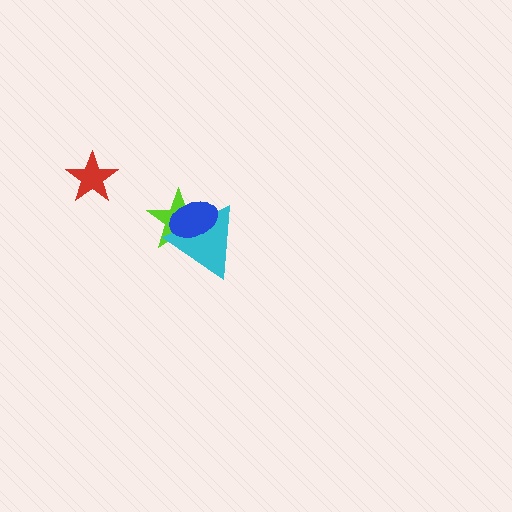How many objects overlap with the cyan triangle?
2 objects overlap with the cyan triangle.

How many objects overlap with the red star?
0 objects overlap with the red star.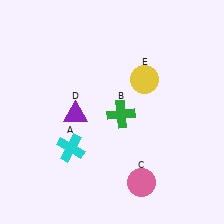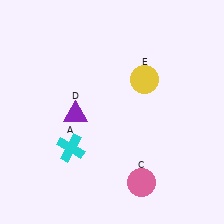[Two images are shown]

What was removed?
The green cross (B) was removed in Image 2.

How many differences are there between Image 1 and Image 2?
There is 1 difference between the two images.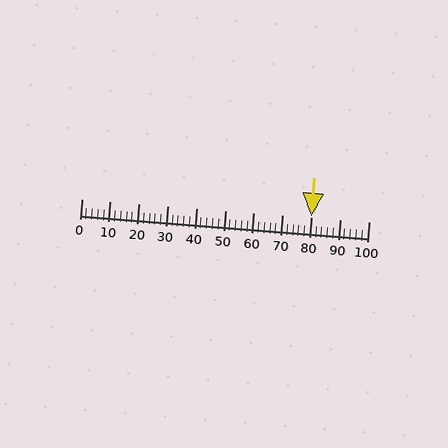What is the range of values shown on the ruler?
The ruler shows values from 0 to 100.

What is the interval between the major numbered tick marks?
The major tick marks are spaced 10 units apart.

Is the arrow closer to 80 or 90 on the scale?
The arrow is closer to 80.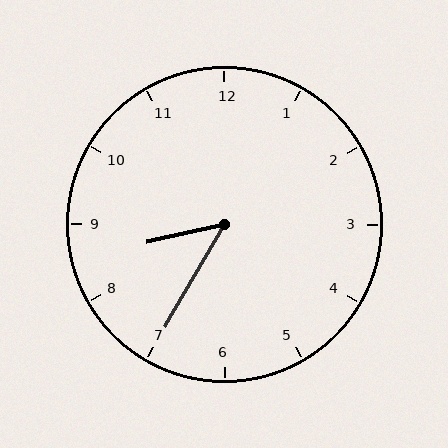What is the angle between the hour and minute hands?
Approximately 48 degrees.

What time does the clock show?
8:35.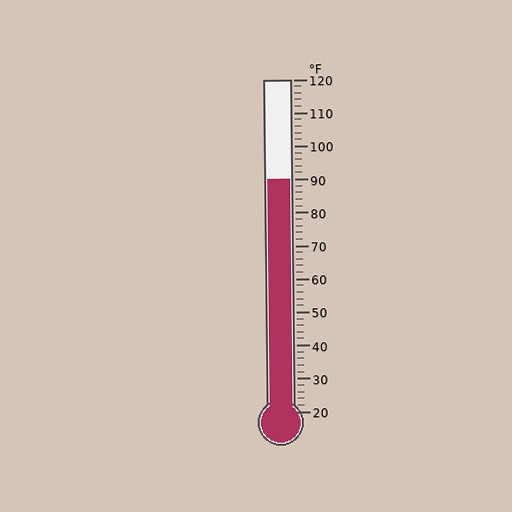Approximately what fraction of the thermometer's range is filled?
The thermometer is filled to approximately 70% of its range.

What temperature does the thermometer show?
The thermometer shows approximately 90°F.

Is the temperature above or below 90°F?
The temperature is at 90°F.